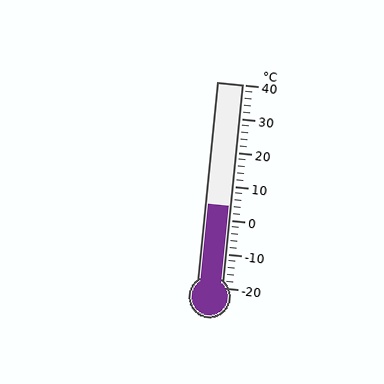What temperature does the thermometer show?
The thermometer shows approximately 4°C.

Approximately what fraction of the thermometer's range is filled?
The thermometer is filled to approximately 40% of its range.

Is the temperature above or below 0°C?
The temperature is above 0°C.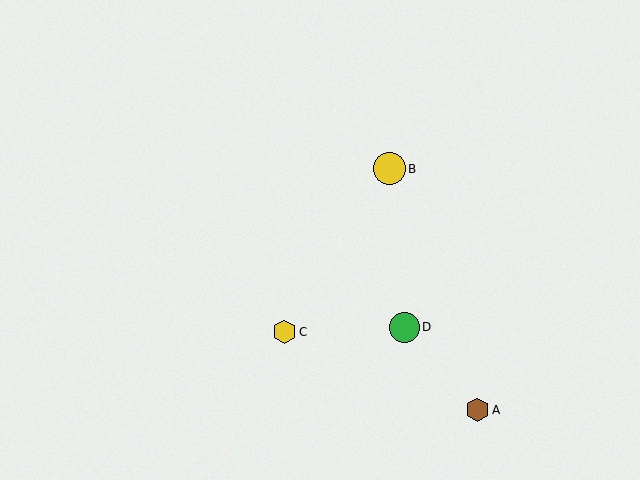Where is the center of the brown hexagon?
The center of the brown hexagon is at (477, 410).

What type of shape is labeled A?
Shape A is a brown hexagon.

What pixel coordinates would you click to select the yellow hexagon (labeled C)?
Click at (284, 332) to select the yellow hexagon C.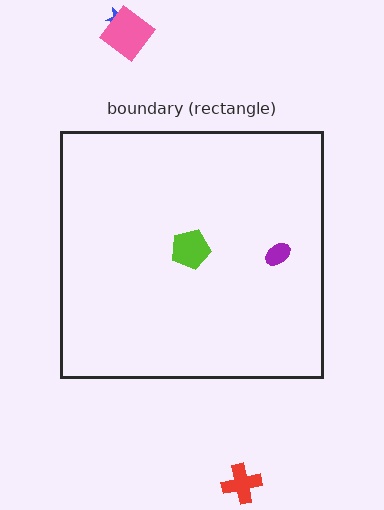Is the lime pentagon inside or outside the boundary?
Inside.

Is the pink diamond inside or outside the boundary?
Outside.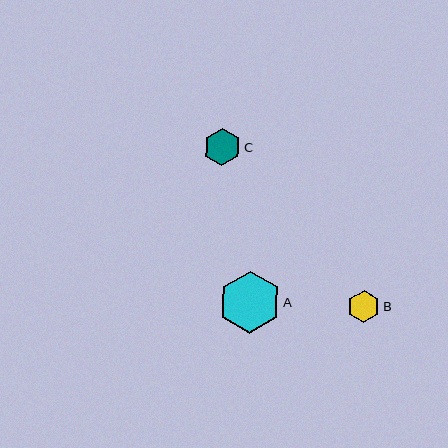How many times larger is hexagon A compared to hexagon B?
Hexagon A is approximately 2.0 times the size of hexagon B.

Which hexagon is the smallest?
Hexagon B is the smallest with a size of approximately 32 pixels.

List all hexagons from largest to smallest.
From largest to smallest: A, C, B.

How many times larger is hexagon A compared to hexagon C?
Hexagon A is approximately 1.7 times the size of hexagon C.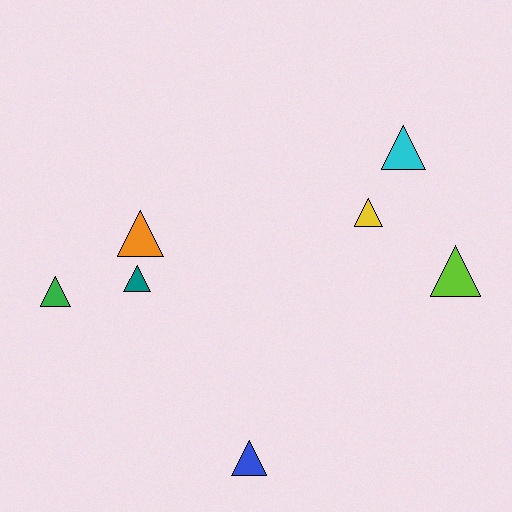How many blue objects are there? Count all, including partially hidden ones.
There is 1 blue object.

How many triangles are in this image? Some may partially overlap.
There are 7 triangles.